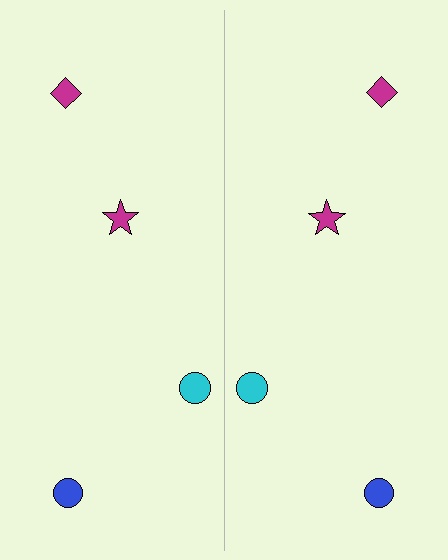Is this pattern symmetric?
Yes, this pattern has bilateral (reflection) symmetry.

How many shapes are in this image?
There are 8 shapes in this image.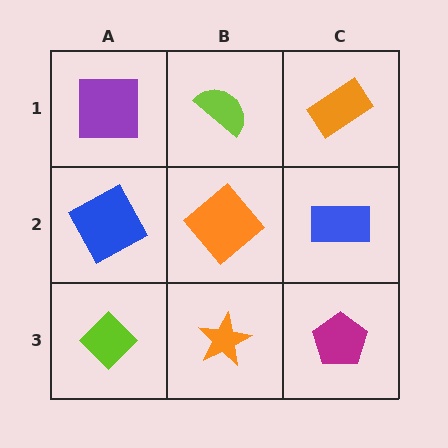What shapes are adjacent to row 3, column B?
An orange diamond (row 2, column B), a lime diamond (row 3, column A), a magenta pentagon (row 3, column C).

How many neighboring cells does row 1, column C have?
2.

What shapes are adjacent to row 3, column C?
A blue rectangle (row 2, column C), an orange star (row 3, column B).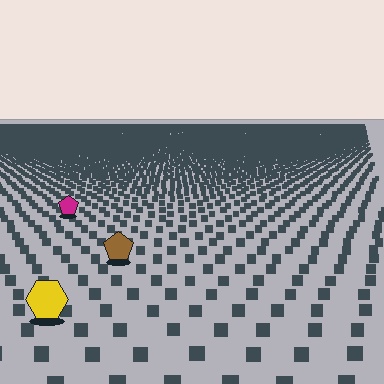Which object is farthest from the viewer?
The magenta pentagon is farthest from the viewer. It appears smaller and the ground texture around it is denser.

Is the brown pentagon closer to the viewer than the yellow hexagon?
No. The yellow hexagon is closer — you can tell from the texture gradient: the ground texture is coarser near it.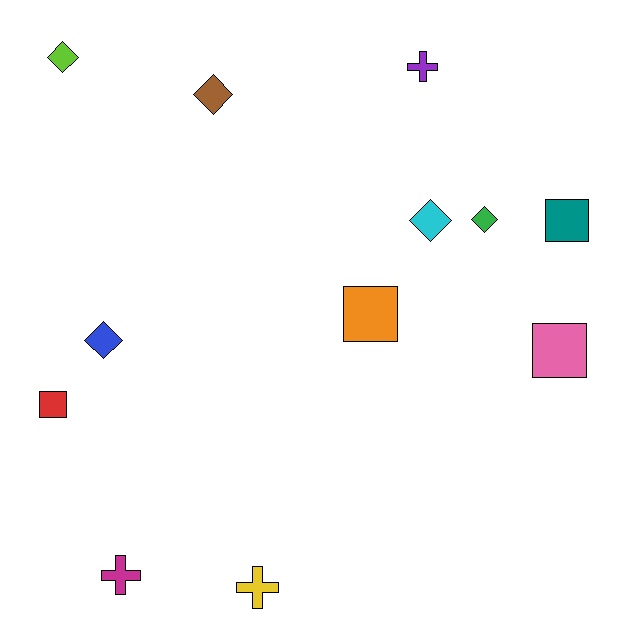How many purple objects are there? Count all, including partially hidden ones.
There is 1 purple object.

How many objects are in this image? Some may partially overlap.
There are 12 objects.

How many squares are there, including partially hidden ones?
There are 4 squares.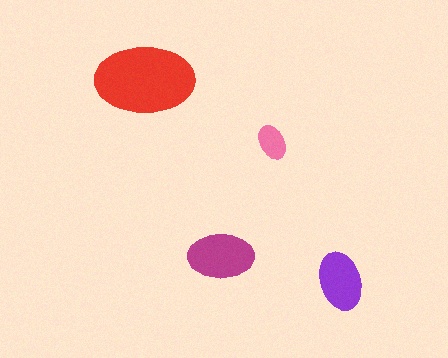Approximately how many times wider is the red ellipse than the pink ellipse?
About 3 times wider.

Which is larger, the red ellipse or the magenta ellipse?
The red one.